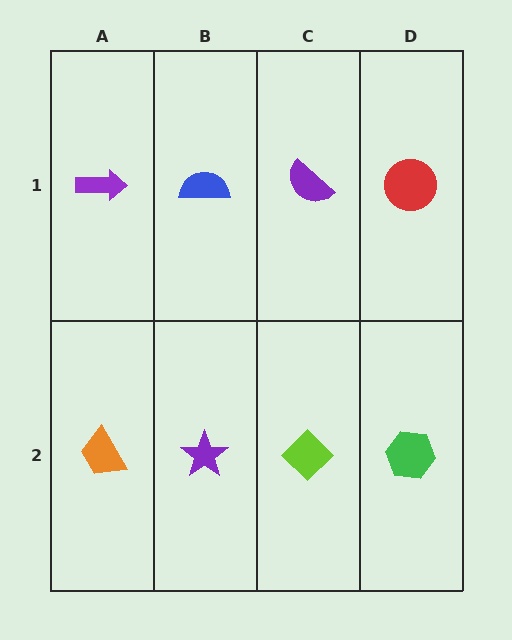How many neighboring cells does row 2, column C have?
3.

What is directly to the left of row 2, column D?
A lime diamond.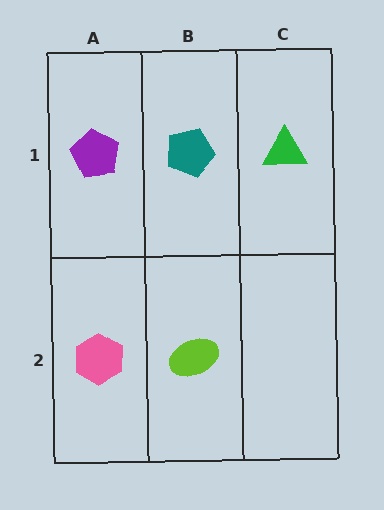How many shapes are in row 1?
3 shapes.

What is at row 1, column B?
A teal pentagon.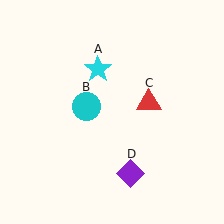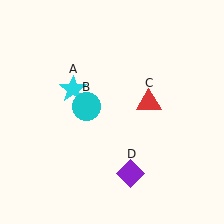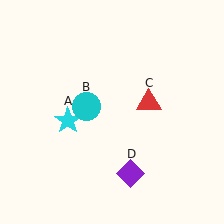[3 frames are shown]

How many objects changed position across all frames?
1 object changed position: cyan star (object A).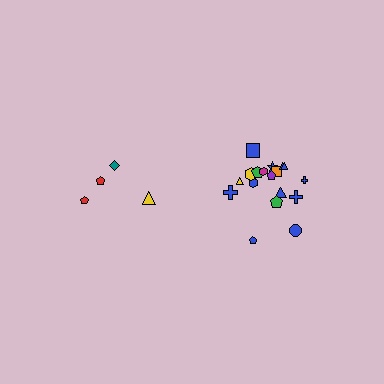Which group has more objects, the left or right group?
The right group.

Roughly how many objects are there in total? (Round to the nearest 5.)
Roughly 20 objects in total.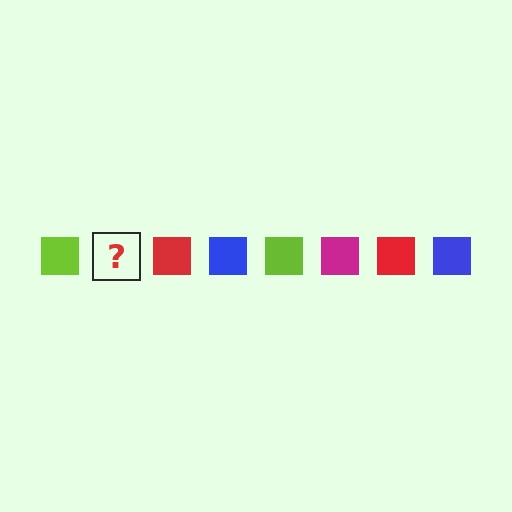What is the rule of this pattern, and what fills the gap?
The rule is that the pattern cycles through lime, magenta, red, blue squares. The gap should be filled with a magenta square.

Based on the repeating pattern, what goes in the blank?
The blank should be a magenta square.